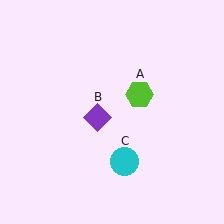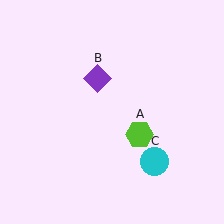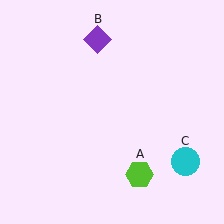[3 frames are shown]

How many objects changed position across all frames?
3 objects changed position: lime hexagon (object A), purple diamond (object B), cyan circle (object C).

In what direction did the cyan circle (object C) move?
The cyan circle (object C) moved right.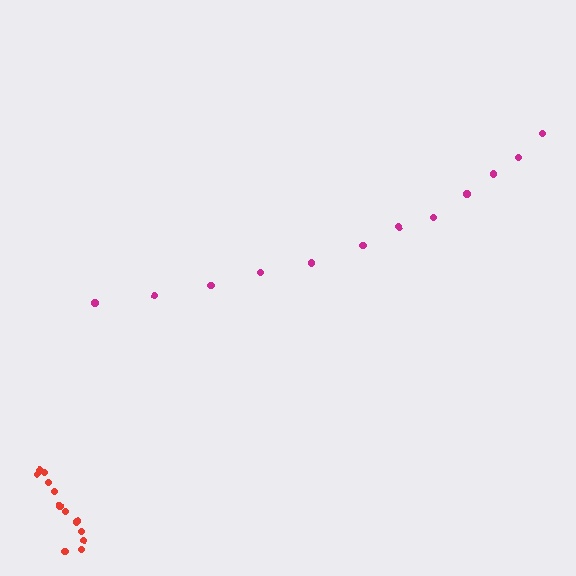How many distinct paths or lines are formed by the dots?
There are 2 distinct paths.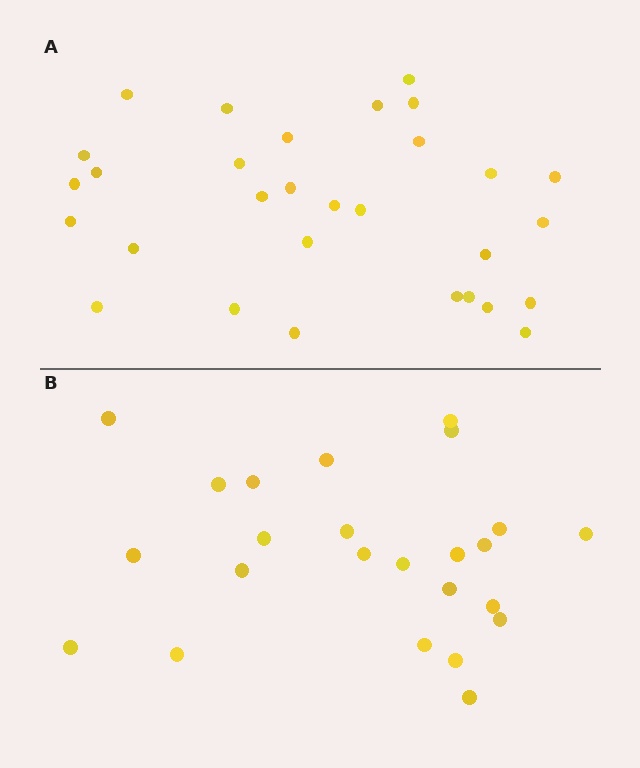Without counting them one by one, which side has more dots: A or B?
Region A (the top region) has more dots.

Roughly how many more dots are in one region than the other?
Region A has about 6 more dots than region B.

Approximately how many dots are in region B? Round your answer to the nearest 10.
About 20 dots. (The exact count is 24, which rounds to 20.)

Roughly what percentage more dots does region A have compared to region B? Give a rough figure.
About 25% more.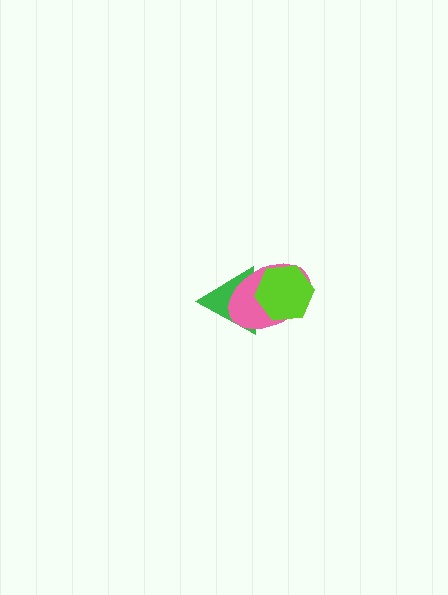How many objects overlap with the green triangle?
2 objects overlap with the green triangle.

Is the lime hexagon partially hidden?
No, no other shape covers it.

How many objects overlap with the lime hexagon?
2 objects overlap with the lime hexagon.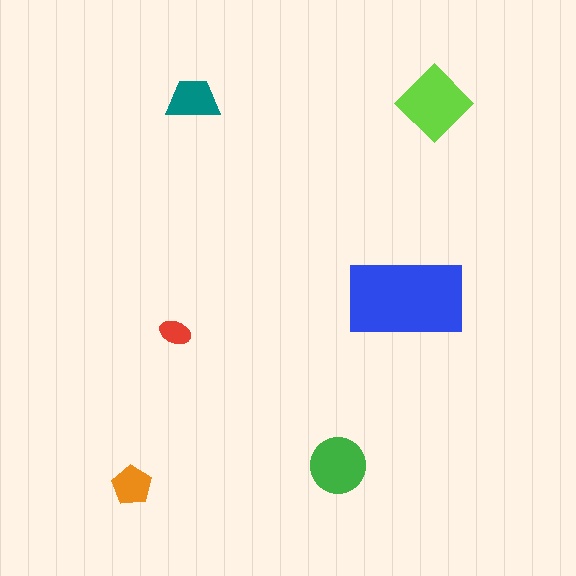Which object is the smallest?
The red ellipse.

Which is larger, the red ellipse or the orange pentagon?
The orange pentagon.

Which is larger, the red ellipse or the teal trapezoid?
The teal trapezoid.